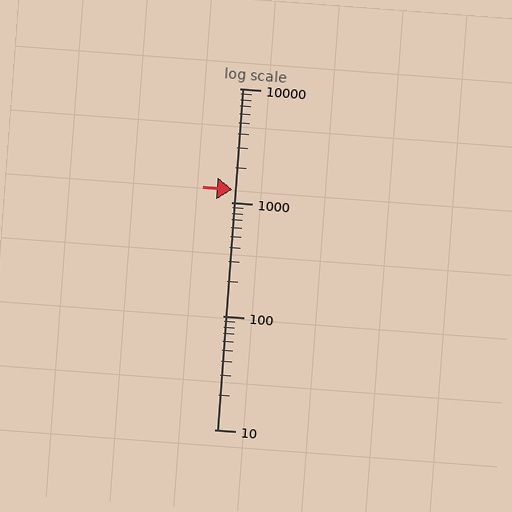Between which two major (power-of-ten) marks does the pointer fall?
The pointer is between 1000 and 10000.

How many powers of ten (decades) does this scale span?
The scale spans 3 decades, from 10 to 10000.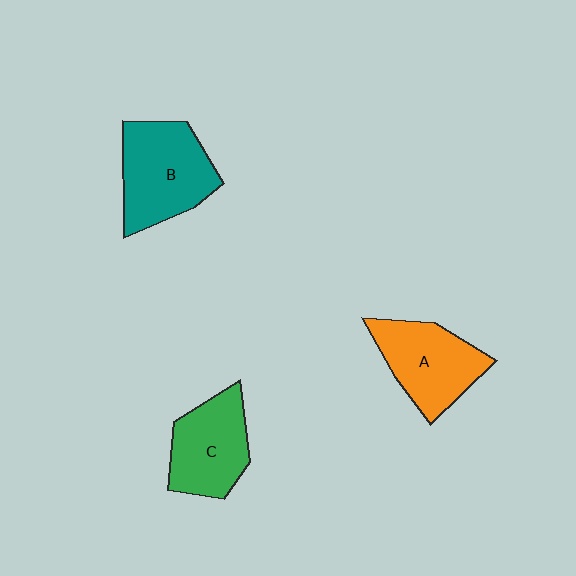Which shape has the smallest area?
Shape C (green).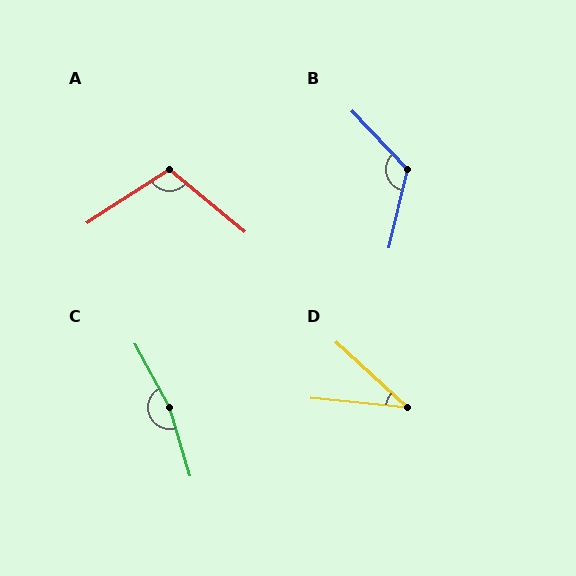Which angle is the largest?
C, at approximately 168 degrees.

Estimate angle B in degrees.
Approximately 123 degrees.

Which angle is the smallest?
D, at approximately 37 degrees.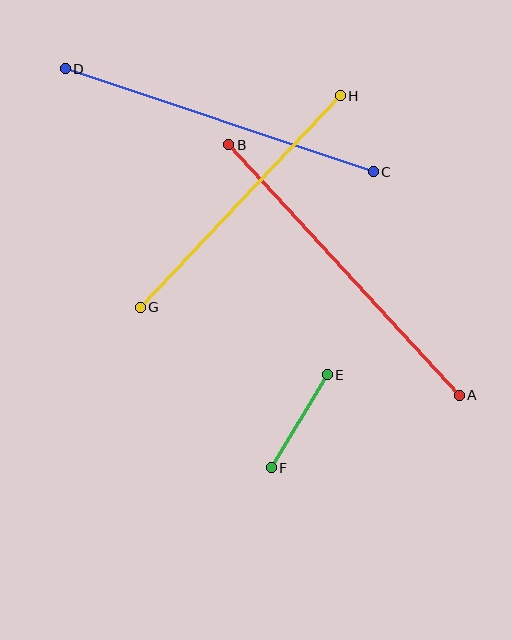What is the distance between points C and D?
The distance is approximately 325 pixels.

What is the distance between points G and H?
The distance is approximately 291 pixels.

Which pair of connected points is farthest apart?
Points A and B are farthest apart.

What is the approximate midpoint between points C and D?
The midpoint is at approximately (219, 120) pixels.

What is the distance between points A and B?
The distance is approximately 340 pixels.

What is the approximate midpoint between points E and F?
The midpoint is at approximately (299, 421) pixels.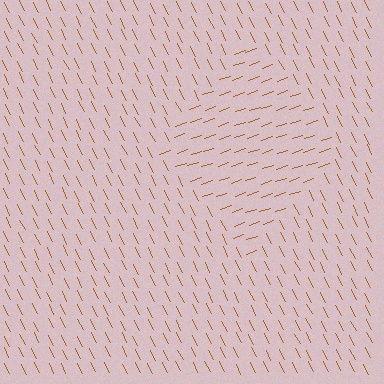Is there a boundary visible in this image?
Yes, there is a texture boundary formed by a change in line orientation.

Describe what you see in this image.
The image is filled with small brown line segments. A diamond region in the image has lines oriented differently from the surrounding lines, creating a visible texture boundary.